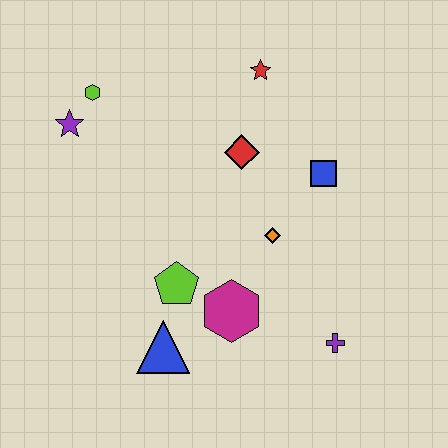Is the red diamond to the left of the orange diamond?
Yes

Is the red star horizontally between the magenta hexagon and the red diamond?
No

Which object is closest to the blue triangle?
The lime pentagon is closest to the blue triangle.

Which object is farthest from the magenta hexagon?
The lime hexagon is farthest from the magenta hexagon.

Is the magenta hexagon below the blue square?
Yes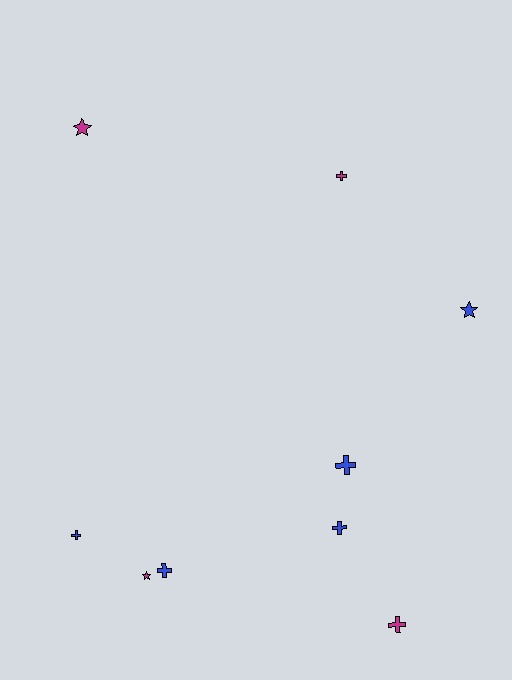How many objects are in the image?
There are 9 objects.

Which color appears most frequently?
Blue, with 5 objects.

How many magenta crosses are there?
There are 2 magenta crosses.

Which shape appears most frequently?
Cross, with 6 objects.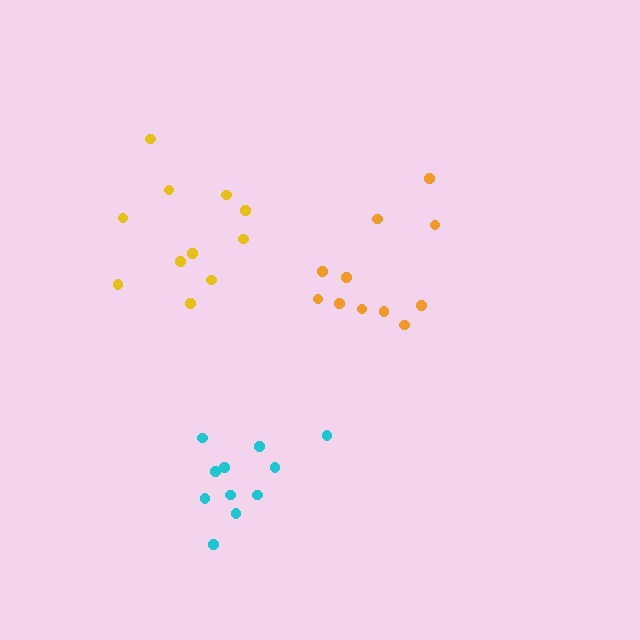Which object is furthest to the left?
The yellow cluster is leftmost.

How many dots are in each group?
Group 1: 11 dots, Group 2: 11 dots, Group 3: 11 dots (33 total).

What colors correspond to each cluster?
The clusters are colored: orange, yellow, cyan.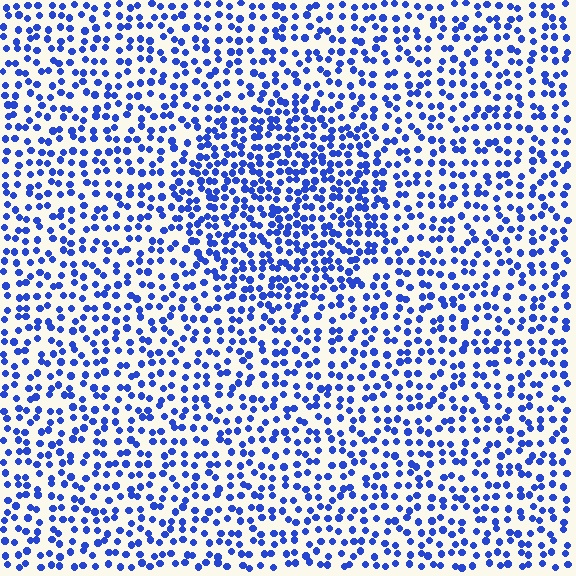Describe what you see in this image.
The image contains small blue elements arranged at two different densities. A circle-shaped region is visible where the elements are more densely packed than the surrounding area.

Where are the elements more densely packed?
The elements are more densely packed inside the circle boundary.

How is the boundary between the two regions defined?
The boundary is defined by a change in element density (approximately 1.6x ratio). All elements are the same color, size, and shape.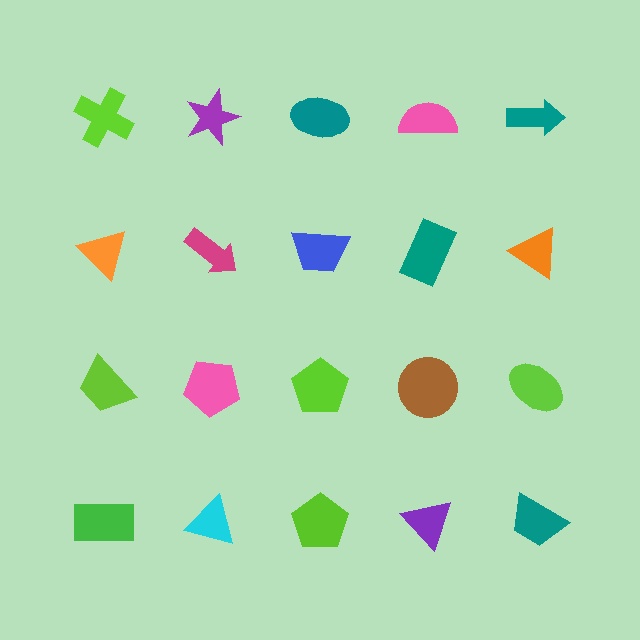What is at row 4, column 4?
A purple triangle.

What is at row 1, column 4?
A pink semicircle.